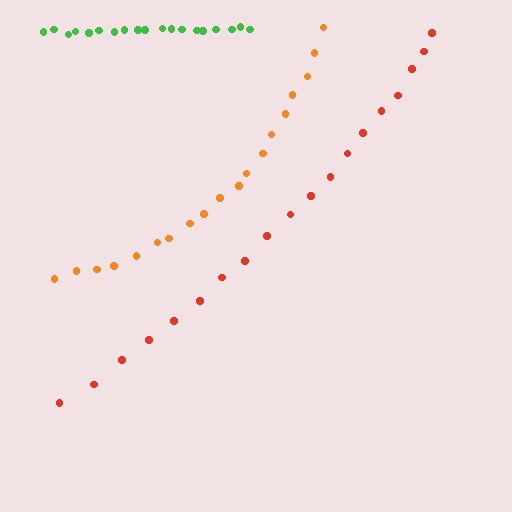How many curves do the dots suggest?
There are 3 distinct paths.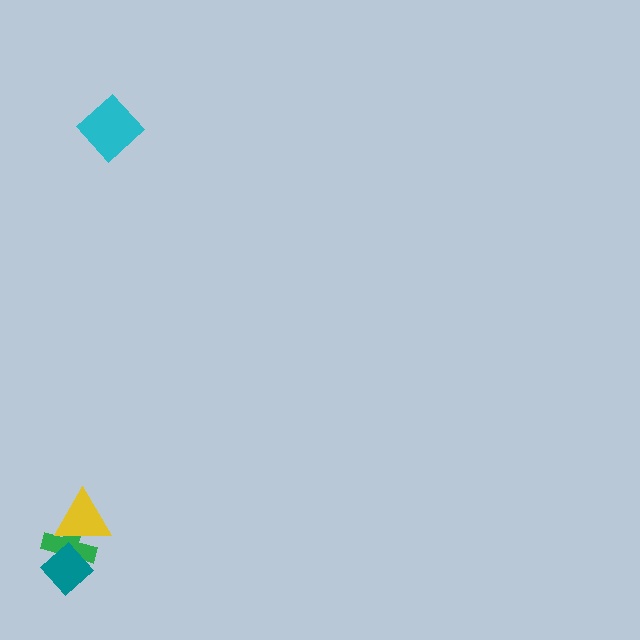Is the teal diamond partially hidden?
Yes, it is partially covered by another shape.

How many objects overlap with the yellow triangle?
2 objects overlap with the yellow triangle.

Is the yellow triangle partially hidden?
No, no other shape covers it.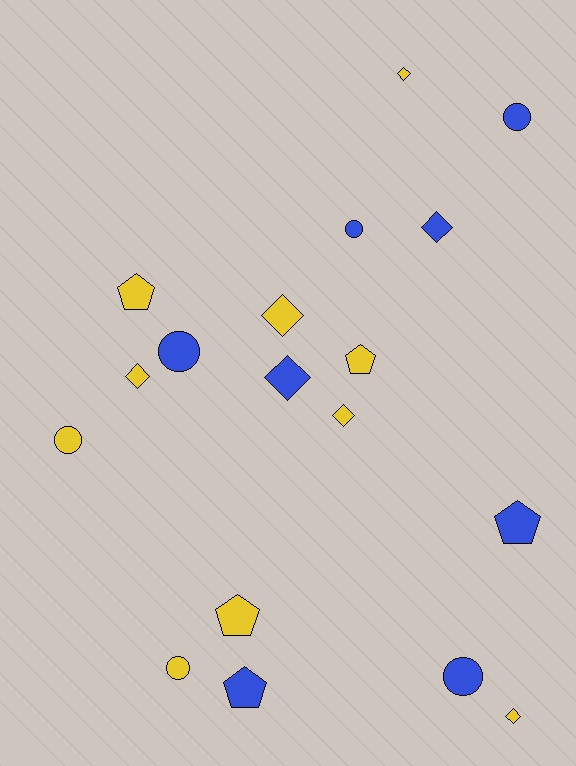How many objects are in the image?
There are 18 objects.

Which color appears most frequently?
Yellow, with 10 objects.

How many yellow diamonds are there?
There are 5 yellow diamonds.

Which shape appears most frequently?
Diamond, with 7 objects.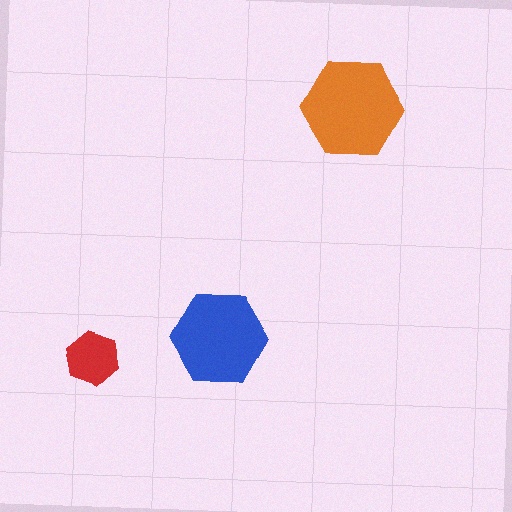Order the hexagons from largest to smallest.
the orange one, the blue one, the red one.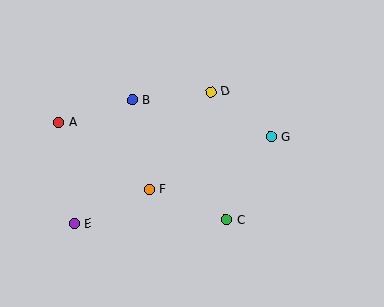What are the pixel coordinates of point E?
Point E is at (74, 224).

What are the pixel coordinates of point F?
Point F is at (149, 189).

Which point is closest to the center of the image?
Point F at (149, 189) is closest to the center.